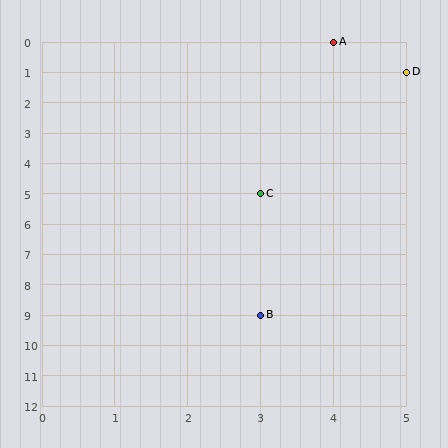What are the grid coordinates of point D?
Point D is at grid coordinates (5, 1).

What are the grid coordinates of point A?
Point A is at grid coordinates (4, 0).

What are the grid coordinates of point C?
Point C is at grid coordinates (3, 5).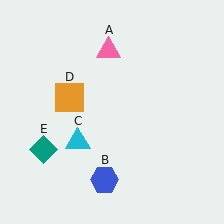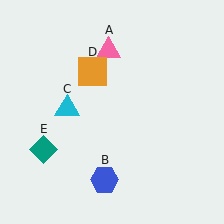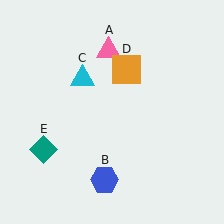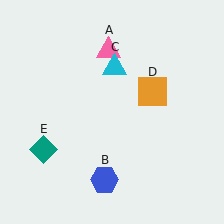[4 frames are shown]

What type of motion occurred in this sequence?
The cyan triangle (object C), orange square (object D) rotated clockwise around the center of the scene.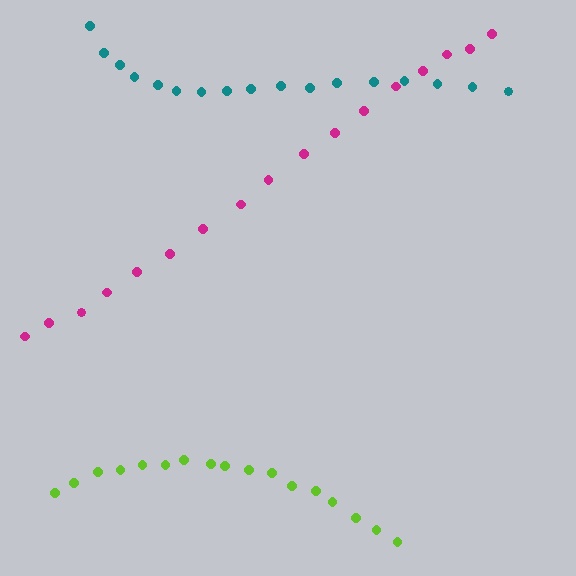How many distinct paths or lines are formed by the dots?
There are 3 distinct paths.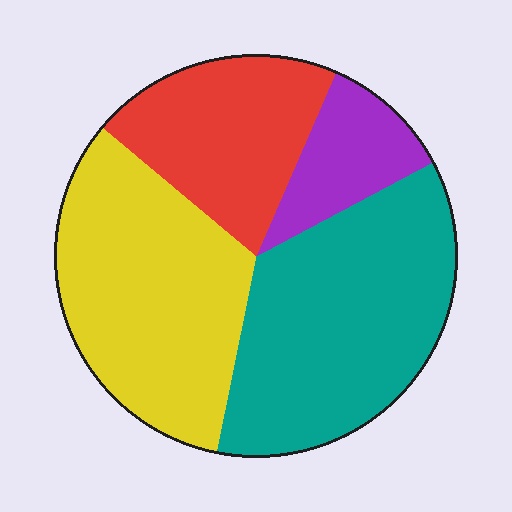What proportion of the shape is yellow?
Yellow covers 33% of the shape.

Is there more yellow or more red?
Yellow.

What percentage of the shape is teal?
Teal covers roughly 35% of the shape.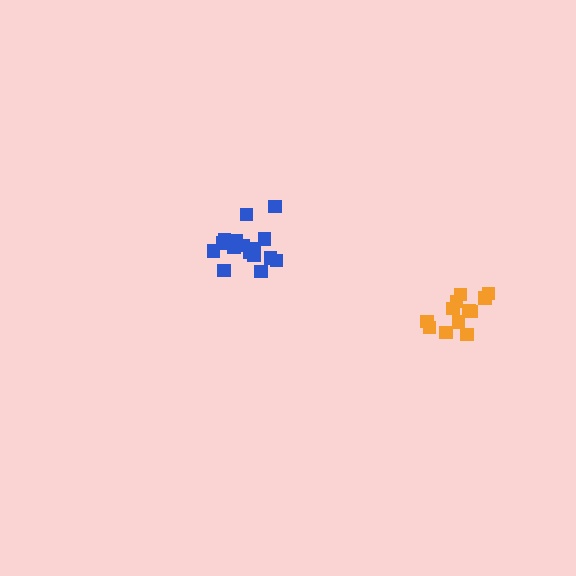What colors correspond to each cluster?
The clusters are colored: blue, orange.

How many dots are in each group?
Group 1: 17 dots, Group 2: 12 dots (29 total).